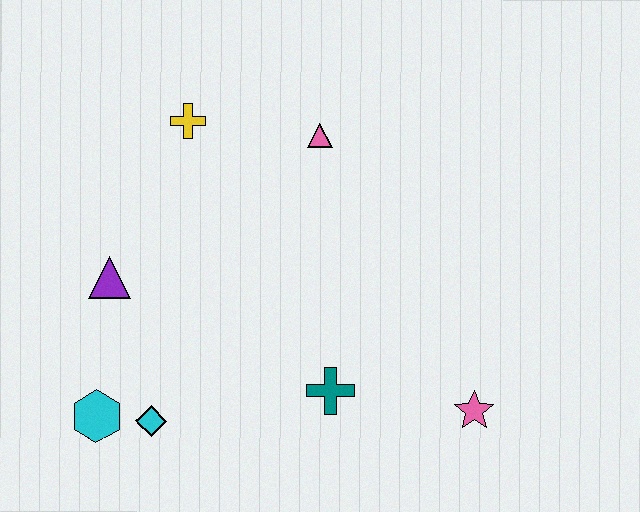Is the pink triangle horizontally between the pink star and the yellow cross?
Yes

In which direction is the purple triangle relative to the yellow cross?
The purple triangle is below the yellow cross.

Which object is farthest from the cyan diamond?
The pink triangle is farthest from the cyan diamond.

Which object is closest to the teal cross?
The pink star is closest to the teal cross.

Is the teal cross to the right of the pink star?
No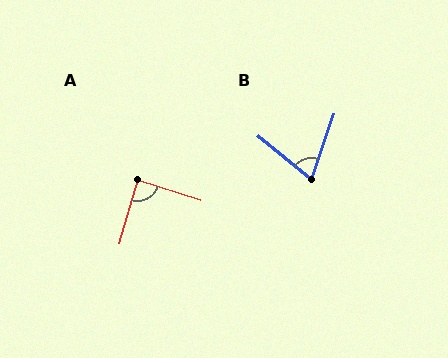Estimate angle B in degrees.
Approximately 70 degrees.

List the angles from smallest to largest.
B (70°), A (88°).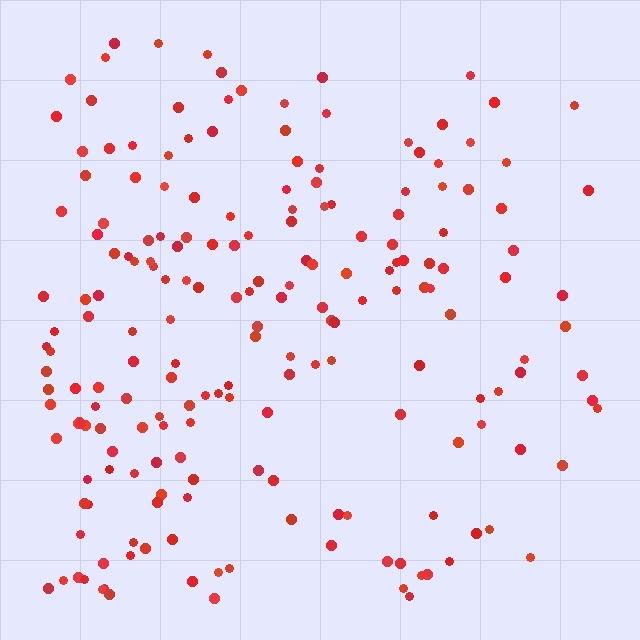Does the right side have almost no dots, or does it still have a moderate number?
Still a moderate number, just noticeably fewer than the left.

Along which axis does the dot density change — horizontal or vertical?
Horizontal.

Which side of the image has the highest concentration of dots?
The left.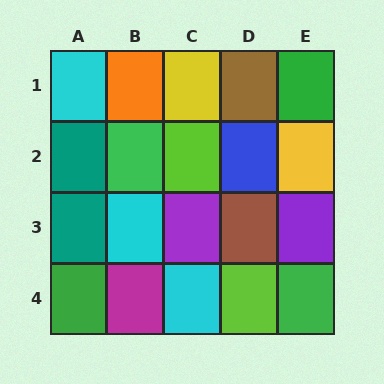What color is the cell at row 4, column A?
Green.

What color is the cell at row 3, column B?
Cyan.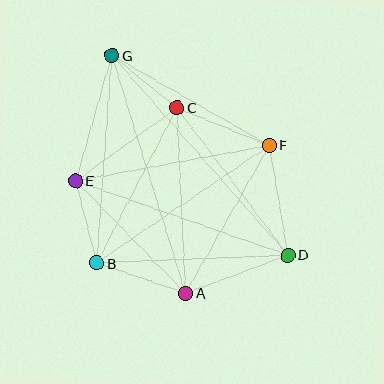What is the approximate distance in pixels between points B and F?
The distance between B and F is approximately 209 pixels.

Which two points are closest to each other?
Points C and G are closest to each other.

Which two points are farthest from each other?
Points D and G are farthest from each other.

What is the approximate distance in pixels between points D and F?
The distance between D and F is approximately 112 pixels.